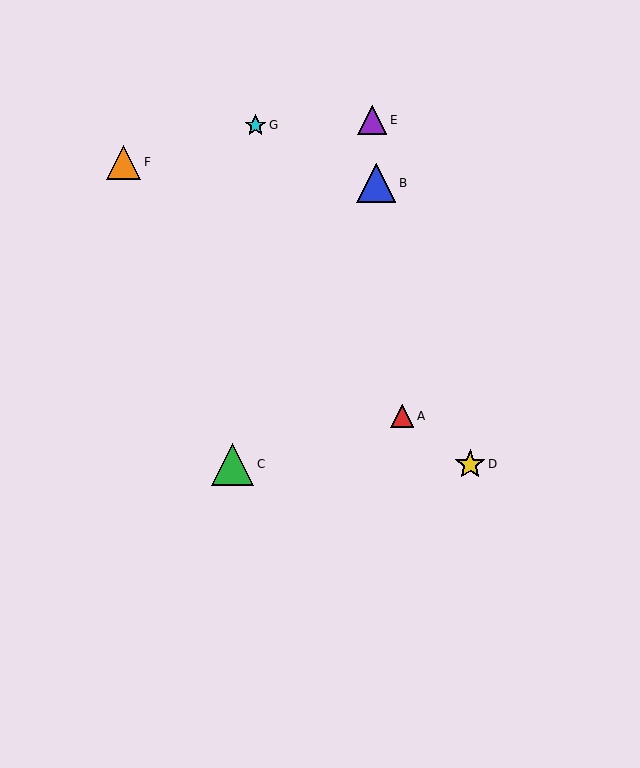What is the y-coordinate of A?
Object A is at y≈416.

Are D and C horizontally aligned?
Yes, both are at y≈464.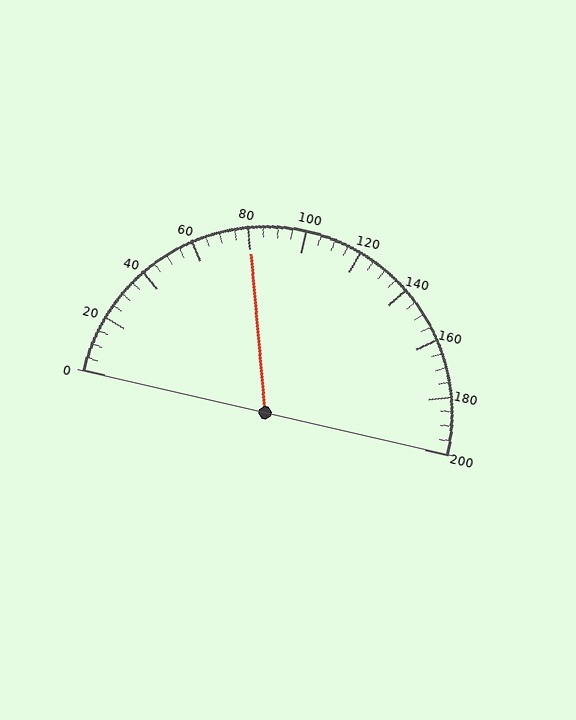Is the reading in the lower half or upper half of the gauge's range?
The reading is in the lower half of the range (0 to 200).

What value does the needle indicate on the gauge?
The needle indicates approximately 80.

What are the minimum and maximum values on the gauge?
The gauge ranges from 0 to 200.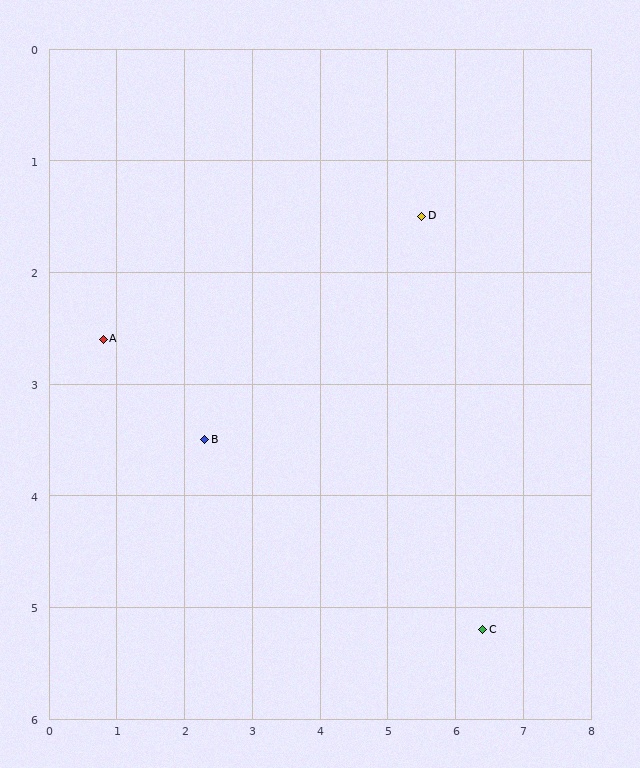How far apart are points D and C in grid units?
Points D and C are about 3.8 grid units apart.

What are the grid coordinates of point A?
Point A is at approximately (0.8, 2.6).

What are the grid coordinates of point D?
Point D is at approximately (5.5, 1.5).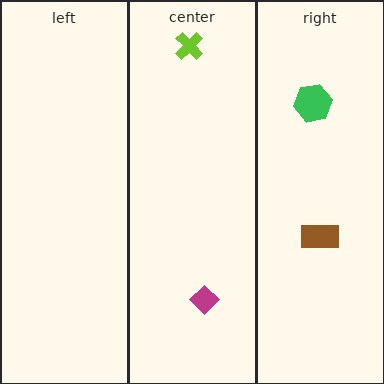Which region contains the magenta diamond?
The center region.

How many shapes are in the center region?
2.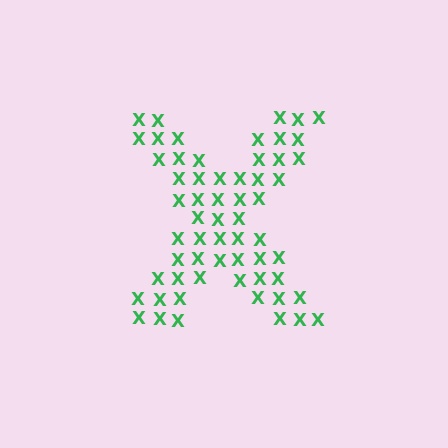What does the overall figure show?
The overall figure shows the letter X.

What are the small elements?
The small elements are letter X's.